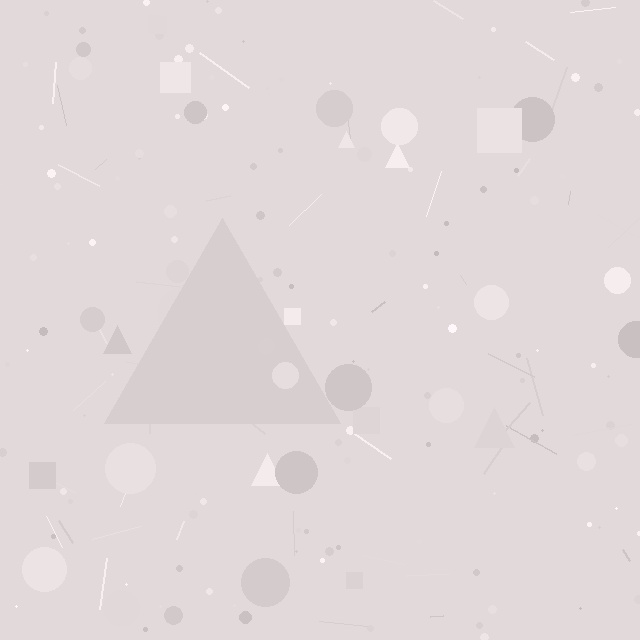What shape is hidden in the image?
A triangle is hidden in the image.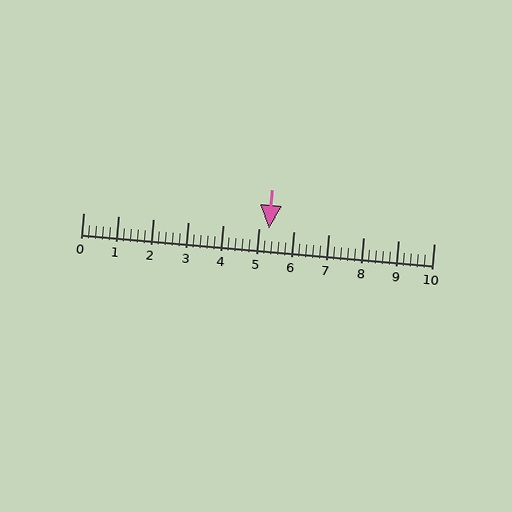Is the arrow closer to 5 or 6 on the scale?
The arrow is closer to 5.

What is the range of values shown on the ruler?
The ruler shows values from 0 to 10.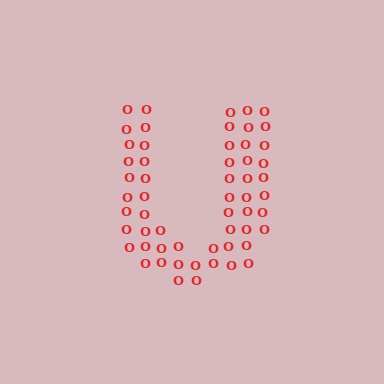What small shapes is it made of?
It is made of small letter O's.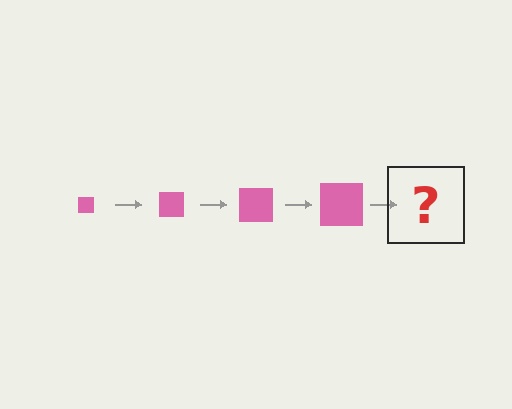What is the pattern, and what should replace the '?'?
The pattern is that the square gets progressively larger each step. The '?' should be a pink square, larger than the previous one.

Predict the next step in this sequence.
The next step is a pink square, larger than the previous one.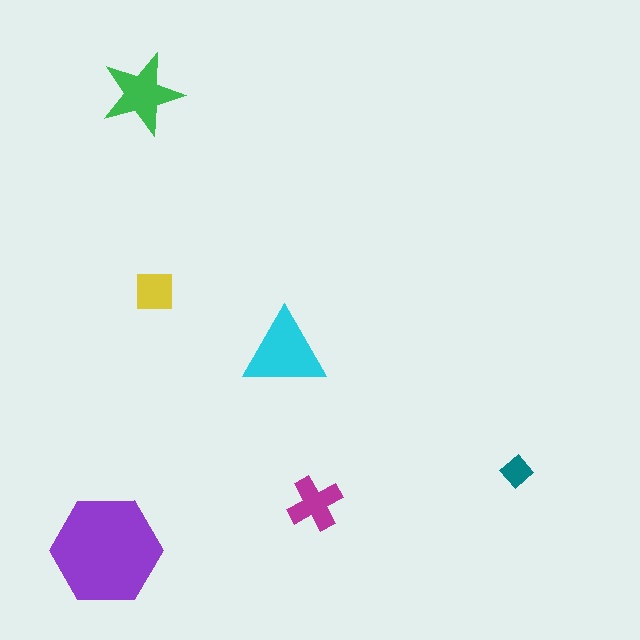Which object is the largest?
The purple hexagon.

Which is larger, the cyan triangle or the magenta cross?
The cyan triangle.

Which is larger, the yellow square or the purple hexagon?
The purple hexagon.